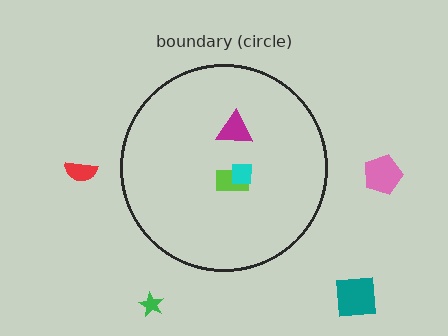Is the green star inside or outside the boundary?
Outside.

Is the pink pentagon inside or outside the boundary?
Outside.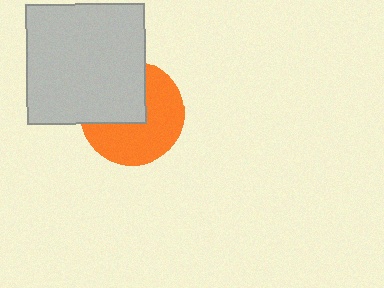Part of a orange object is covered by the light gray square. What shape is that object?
It is a circle.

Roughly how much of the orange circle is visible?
About half of it is visible (roughly 57%).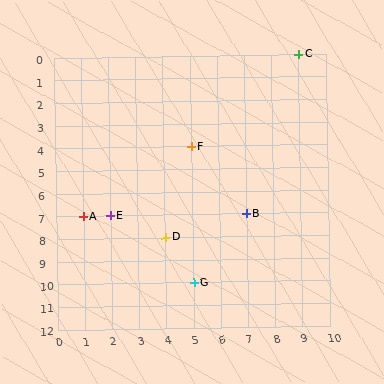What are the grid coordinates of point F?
Point F is at grid coordinates (5, 4).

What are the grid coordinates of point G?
Point G is at grid coordinates (5, 10).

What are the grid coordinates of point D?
Point D is at grid coordinates (4, 8).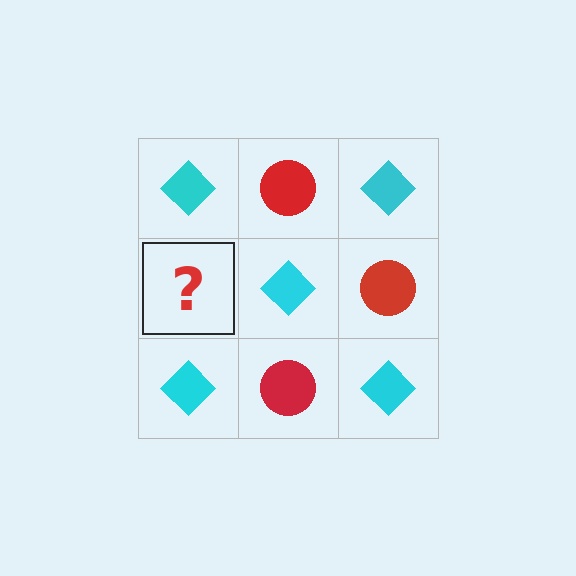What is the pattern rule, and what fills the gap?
The rule is that it alternates cyan diamond and red circle in a checkerboard pattern. The gap should be filled with a red circle.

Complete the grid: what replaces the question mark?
The question mark should be replaced with a red circle.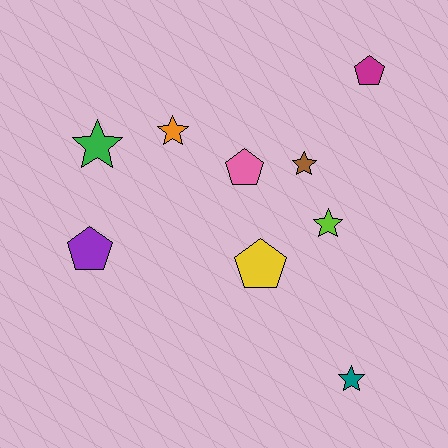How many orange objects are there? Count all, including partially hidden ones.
There is 1 orange object.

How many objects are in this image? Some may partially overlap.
There are 9 objects.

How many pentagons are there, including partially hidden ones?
There are 4 pentagons.